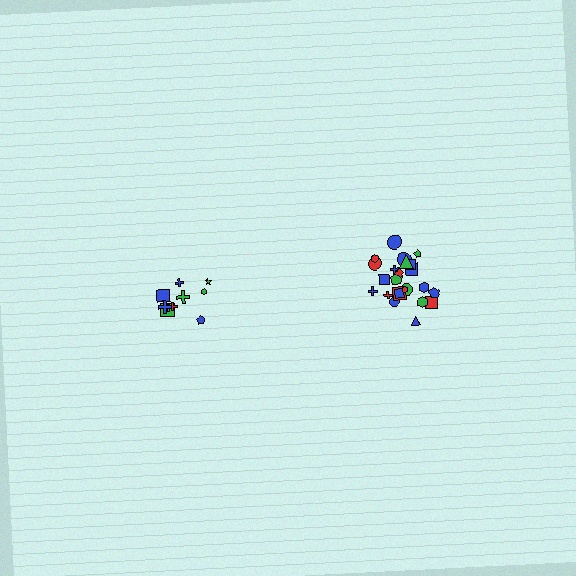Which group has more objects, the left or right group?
The right group.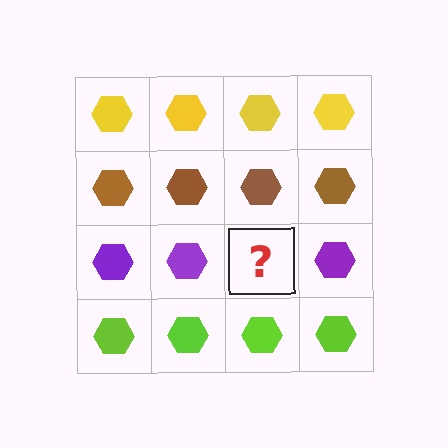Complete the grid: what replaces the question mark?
The question mark should be replaced with a purple hexagon.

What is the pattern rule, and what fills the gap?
The rule is that each row has a consistent color. The gap should be filled with a purple hexagon.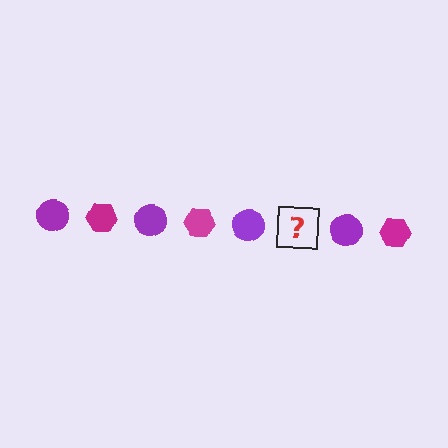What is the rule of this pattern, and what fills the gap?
The rule is that the pattern alternates between purple circle and magenta hexagon. The gap should be filled with a magenta hexagon.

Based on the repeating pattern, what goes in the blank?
The blank should be a magenta hexagon.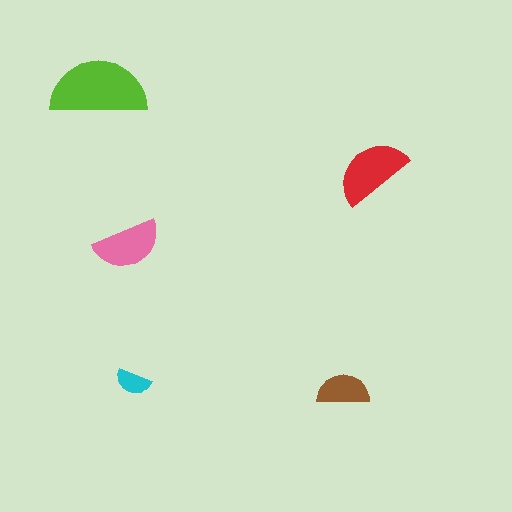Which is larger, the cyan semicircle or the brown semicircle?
The brown one.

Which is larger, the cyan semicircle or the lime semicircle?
The lime one.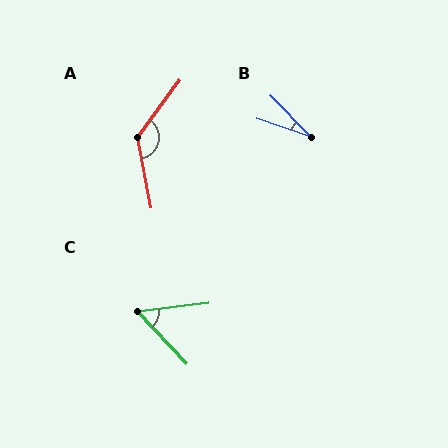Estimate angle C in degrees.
Approximately 53 degrees.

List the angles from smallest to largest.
B (27°), C (53°), A (133°).